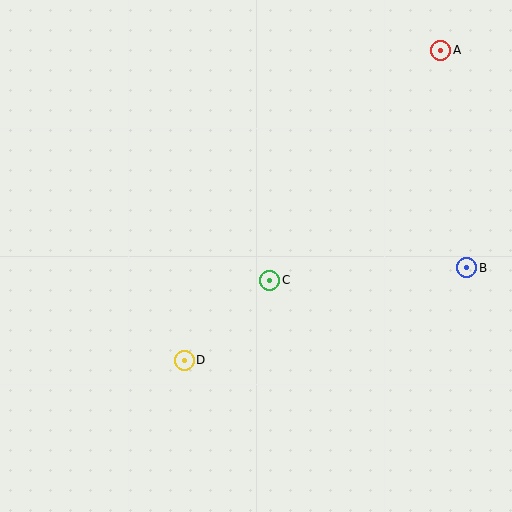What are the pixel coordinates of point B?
Point B is at (467, 268).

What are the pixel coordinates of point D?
Point D is at (184, 360).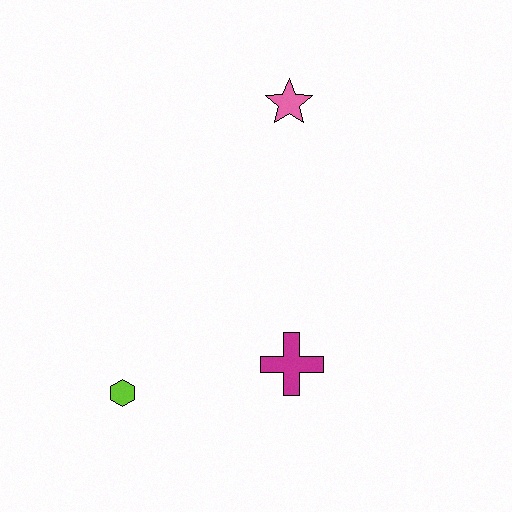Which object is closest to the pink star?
The magenta cross is closest to the pink star.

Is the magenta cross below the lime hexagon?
No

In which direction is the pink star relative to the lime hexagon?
The pink star is above the lime hexagon.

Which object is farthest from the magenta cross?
The pink star is farthest from the magenta cross.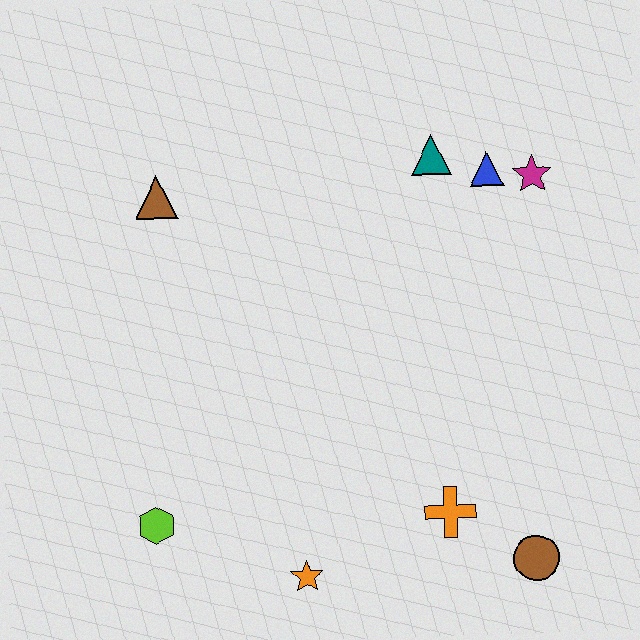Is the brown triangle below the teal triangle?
Yes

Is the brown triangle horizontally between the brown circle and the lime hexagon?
Yes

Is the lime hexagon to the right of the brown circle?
No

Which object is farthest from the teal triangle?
The lime hexagon is farthest from the teal triangle.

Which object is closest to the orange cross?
The brown circle is closest to the orange cross.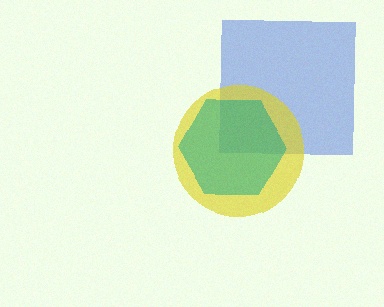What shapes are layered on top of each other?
The layered shapes are: a blue square, a yellow circle, a teal hexagon.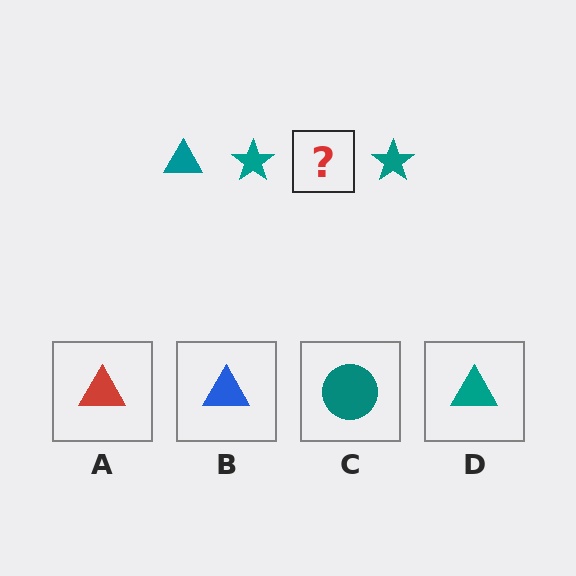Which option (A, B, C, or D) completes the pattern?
D.